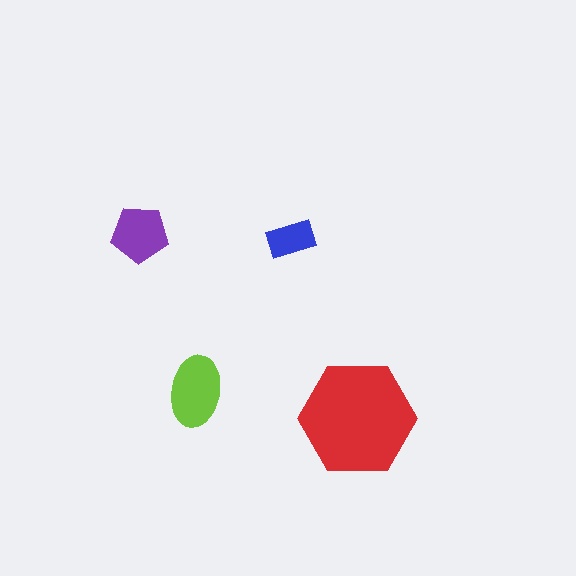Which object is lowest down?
The red hexagon is bottommost.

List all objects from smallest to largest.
The blue rectangle, the purple pentagon, the lime ellipse, the red hexagon.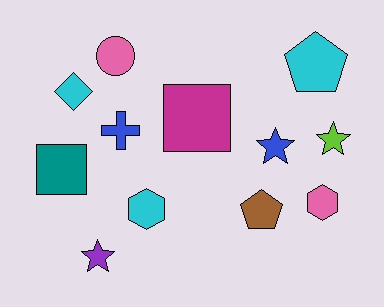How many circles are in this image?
There is 1 circle.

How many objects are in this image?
There are 12 objects.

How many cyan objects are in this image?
There are 3 cyan objects.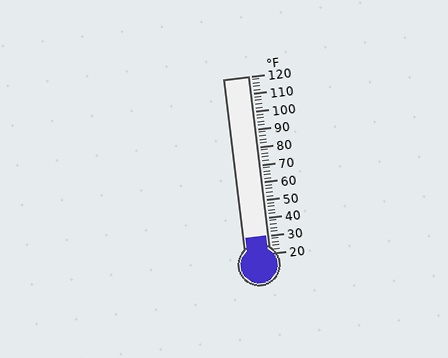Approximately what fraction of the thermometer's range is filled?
The thermometer is filled to approximately 10% of its range.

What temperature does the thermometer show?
The thermometer shows approximately 30°F.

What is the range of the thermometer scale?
The thermometer scale ranges from 20°F to 120°F.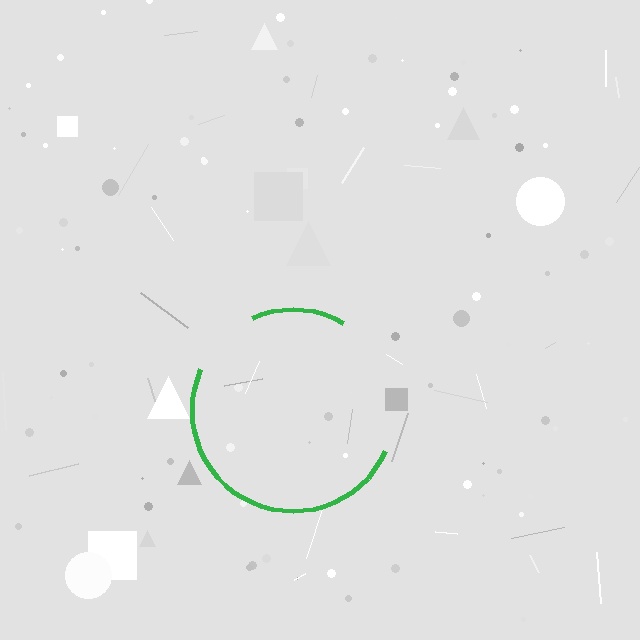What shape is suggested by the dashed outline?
The dashed outline suggests a circle.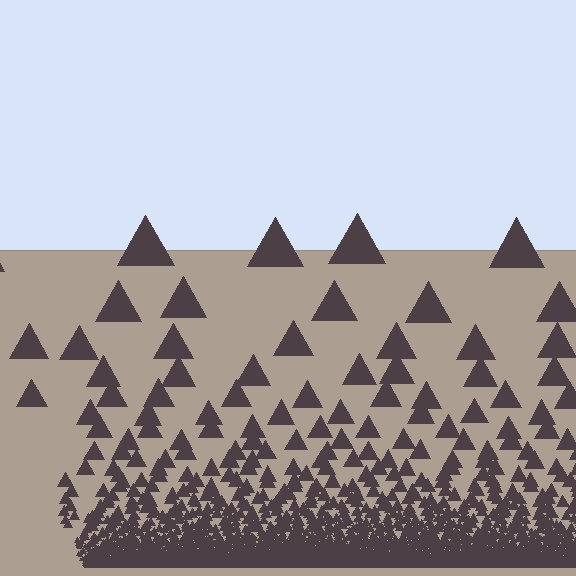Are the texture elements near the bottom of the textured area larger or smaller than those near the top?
Smaller. The gradient is inverted — elements near the bottom are smaller and denser.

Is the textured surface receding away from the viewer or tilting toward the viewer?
The surface appears to tilt toward the viewer. Texture elements get larger and sparser toward the top.